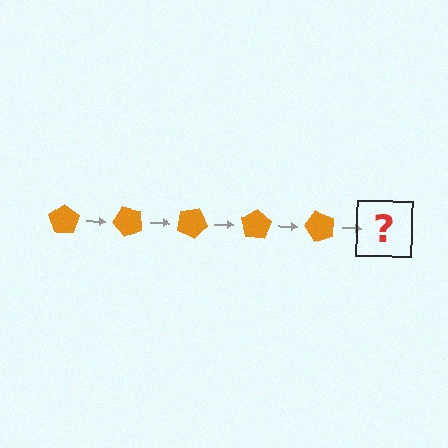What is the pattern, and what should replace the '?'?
The pattern is that the pentagon rotates 50 degrees each step. The '?' should be an orange pentagon rotated 250 degrees.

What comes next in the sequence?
The next element should be an orange pentagon rotated 250 degrees.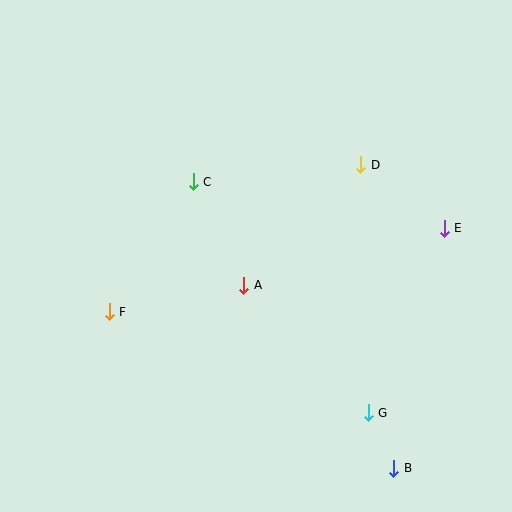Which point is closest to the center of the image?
Point A at (244, 285) is closest to the center.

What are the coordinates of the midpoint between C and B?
The midpoint between C and B is at (293, 325).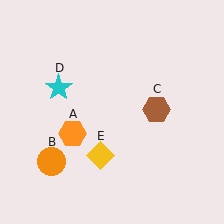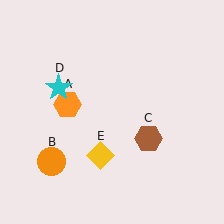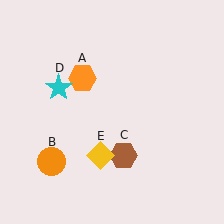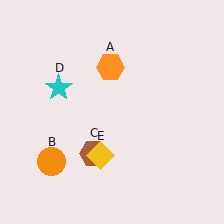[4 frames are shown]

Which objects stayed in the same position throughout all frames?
Orange circle (object B) and cyan star (object D) and yellow diamond (object E) remained stationary.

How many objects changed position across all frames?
2 objects changed position: orange hexagon (object A), brown hexagon (object C).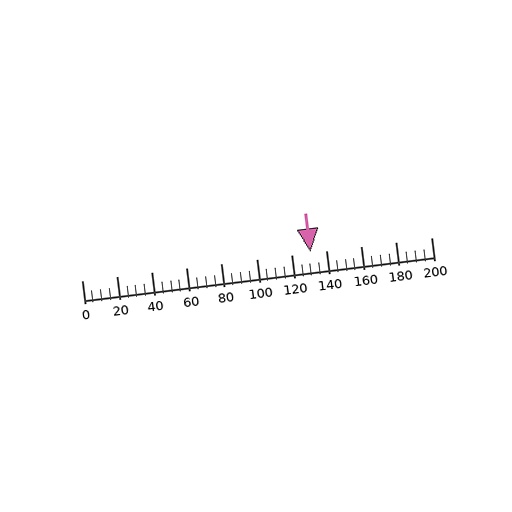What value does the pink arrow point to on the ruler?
The pink arrow points to approximately 131.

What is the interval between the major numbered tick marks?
The major tick marks are spaced 20 units apart.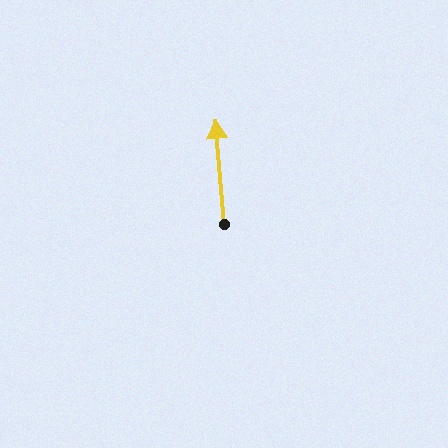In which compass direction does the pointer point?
North.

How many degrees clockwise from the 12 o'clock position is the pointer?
Approximately 355 degrees.